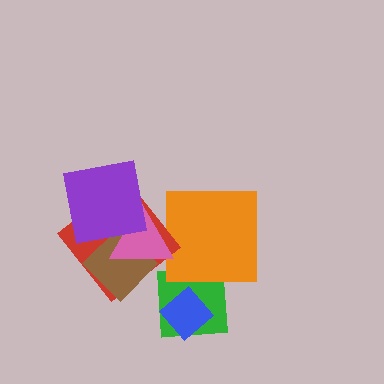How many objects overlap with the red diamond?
3 objects overlap with the red diamond.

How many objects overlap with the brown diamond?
3 objects overlap with the brown diamond.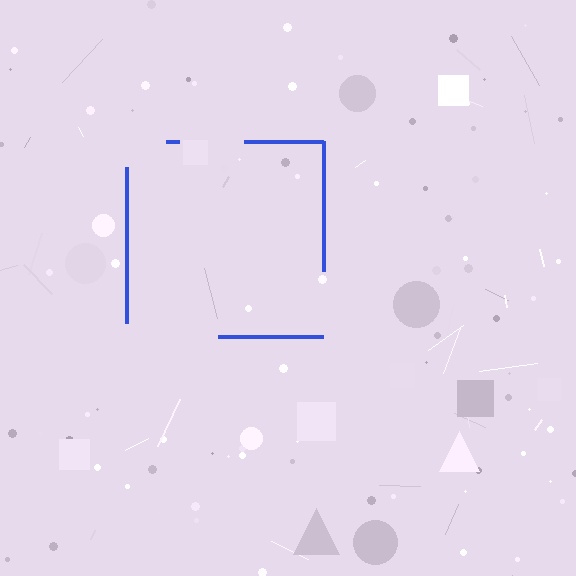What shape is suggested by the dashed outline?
The dashed outline suggests a square.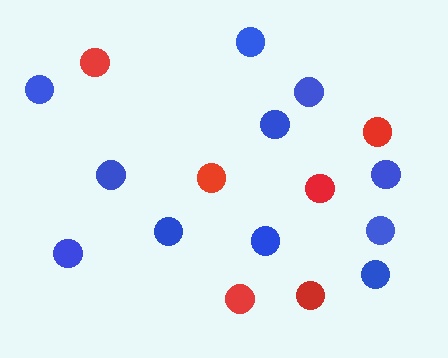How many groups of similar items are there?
There are 2 groups: one group of red circles (6) and one group of blue circles (11).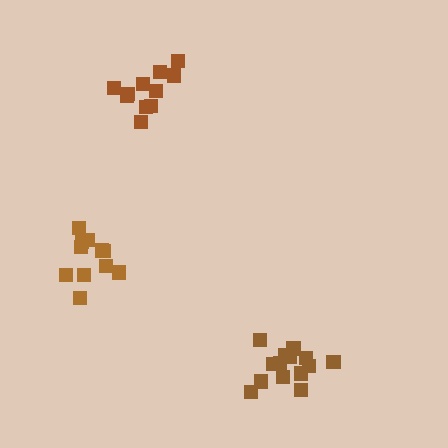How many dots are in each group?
Group 1: 14 dots, Group 2: 11 dots, Group 3: 11 dots (36 total).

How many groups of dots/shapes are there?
There are 3 groups.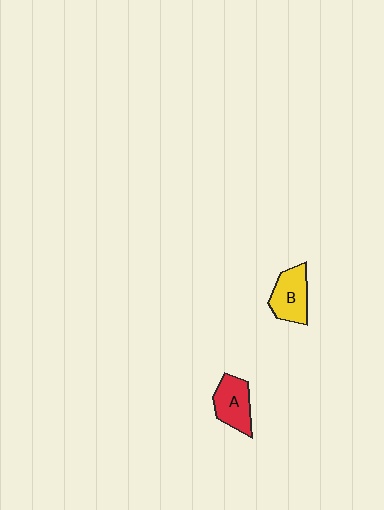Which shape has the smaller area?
Shape A (red).